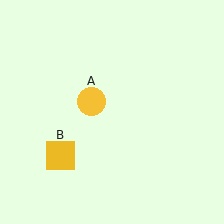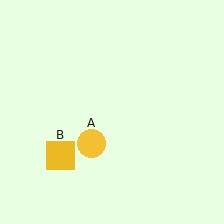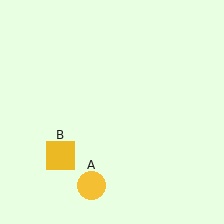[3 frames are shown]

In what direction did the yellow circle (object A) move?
The yellow circle (object A) moved down.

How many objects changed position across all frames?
1 object changed position: yellow circle (object A).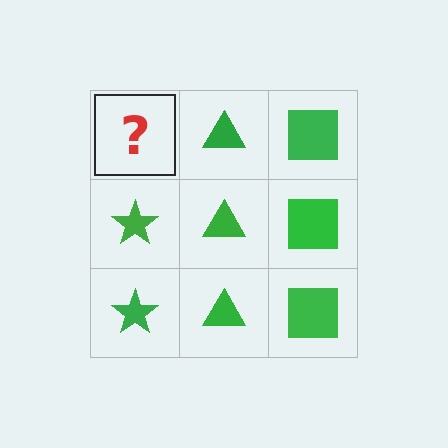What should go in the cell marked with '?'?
The missing cell should contain a green star.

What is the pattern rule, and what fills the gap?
The rule is that each column has a consistent shape. The gap should be filled with a green star.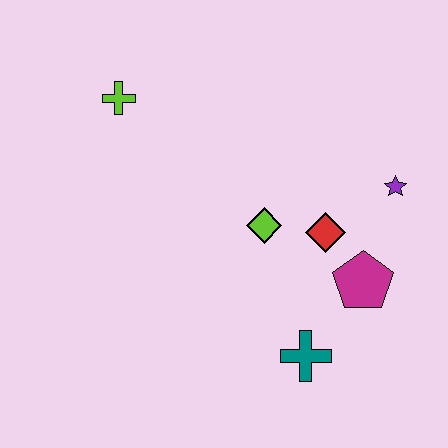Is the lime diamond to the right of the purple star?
No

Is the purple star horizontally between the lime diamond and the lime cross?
No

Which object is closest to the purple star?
The red diamond is closest to the purple star.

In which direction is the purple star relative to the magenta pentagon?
The purple star is above the magenta pentagon.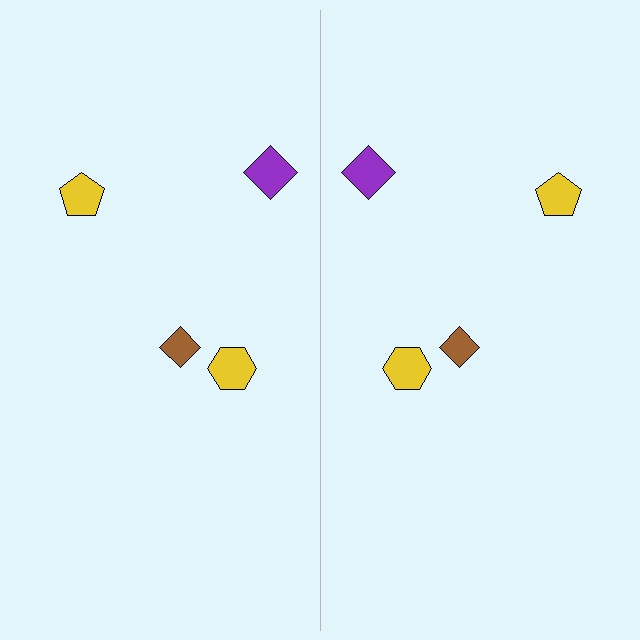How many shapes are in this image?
There are 8 shapes in this image.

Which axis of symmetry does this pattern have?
The pattern has a vertical axis of symmetry running through the center of the image.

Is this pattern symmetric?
Yes, this pattern has bilateral (reflection) symmetry.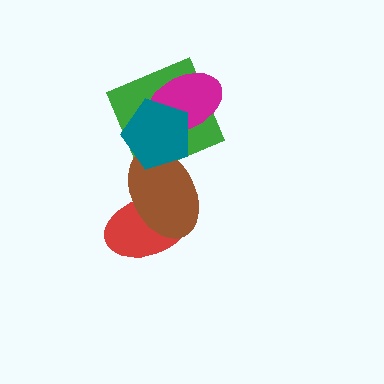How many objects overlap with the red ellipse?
1 object overlaps with the red ellipse.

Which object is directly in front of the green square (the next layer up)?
The magenta ellipse is directly in front of the green square.